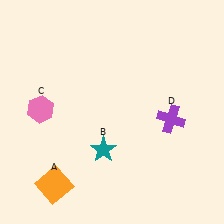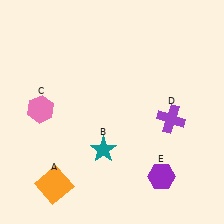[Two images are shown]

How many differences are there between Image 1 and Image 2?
There is 1 difference between the two images.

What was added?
A purple hexagon (E) was added in Image 2.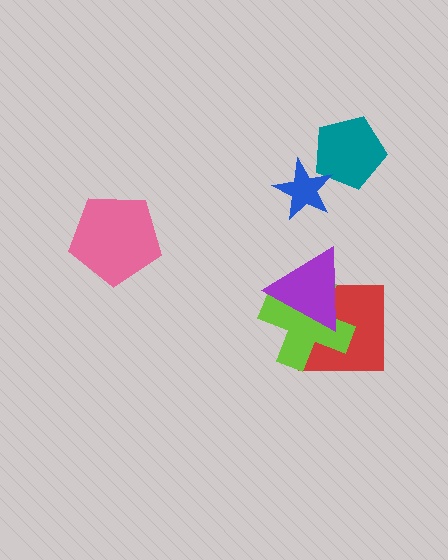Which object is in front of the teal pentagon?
The blue star is in front of the teal pentagon.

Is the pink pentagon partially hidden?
No, no other shape covers it.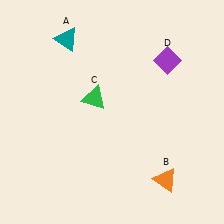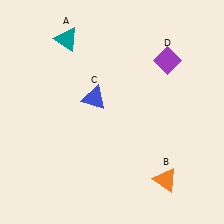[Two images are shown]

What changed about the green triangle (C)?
In Image 1, C is green. In Image 2, it changed to blue.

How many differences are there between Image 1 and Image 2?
There is 1 difference between the two images.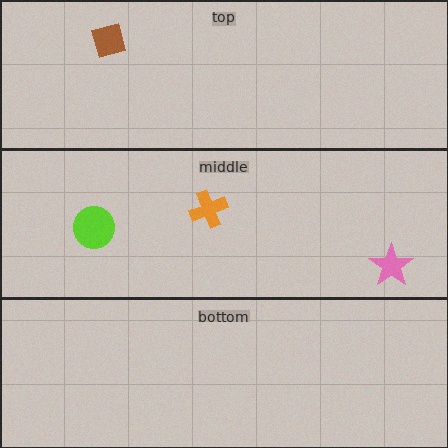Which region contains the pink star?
The middle region.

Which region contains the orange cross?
The middle region.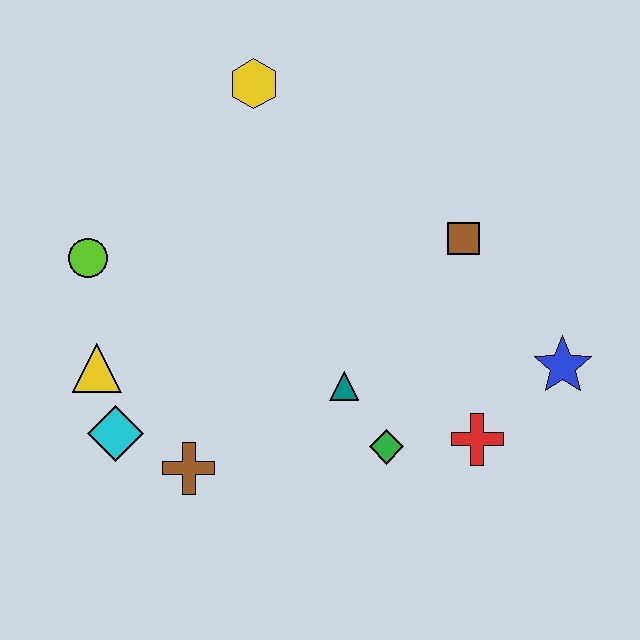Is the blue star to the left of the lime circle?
No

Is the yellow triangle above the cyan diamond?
Yes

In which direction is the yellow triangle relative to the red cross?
The yellow triangle is to the left of the red cross.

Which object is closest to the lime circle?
The yellow triangle is closest to the lime circle.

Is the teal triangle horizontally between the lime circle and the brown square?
Yes